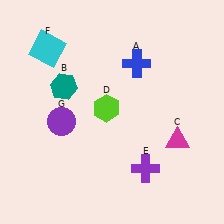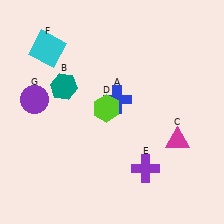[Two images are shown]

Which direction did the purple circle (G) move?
The purple circle (G) moved left.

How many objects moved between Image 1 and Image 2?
2 objects moved between the two images.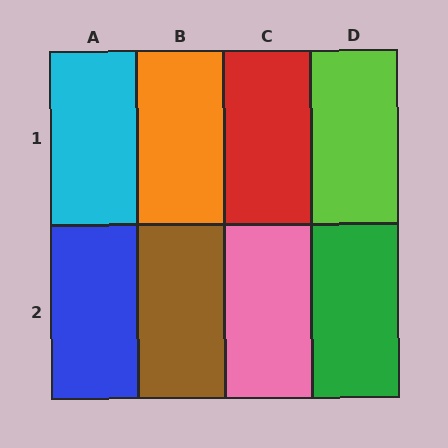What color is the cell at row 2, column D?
Green.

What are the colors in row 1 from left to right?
Cyan, orange, red, lime.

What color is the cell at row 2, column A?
Blue.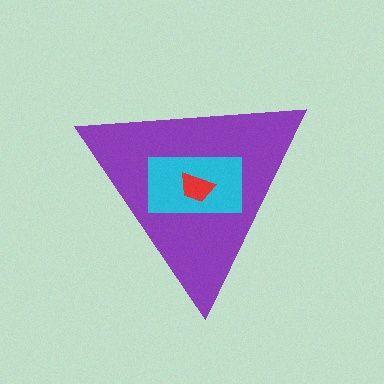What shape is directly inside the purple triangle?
The cyan rectangle.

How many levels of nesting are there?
3.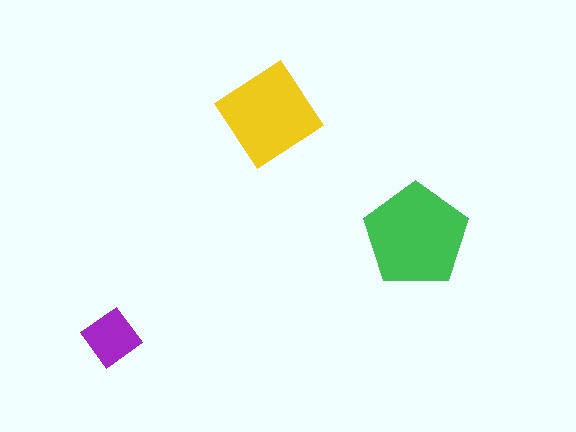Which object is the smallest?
The purple diamond.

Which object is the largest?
The green pentagon.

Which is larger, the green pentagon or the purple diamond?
The green pentagon.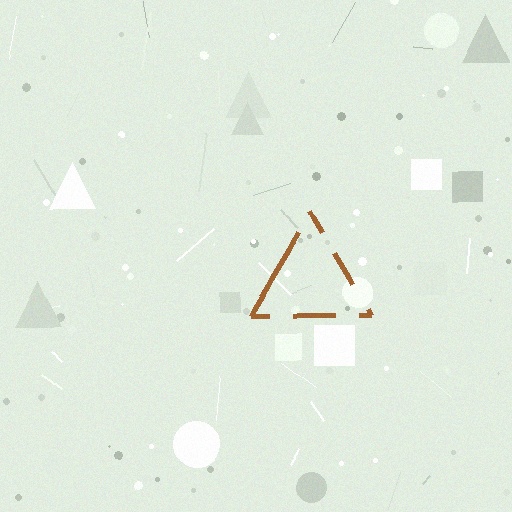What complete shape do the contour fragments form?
The contour fragments form a triangle.